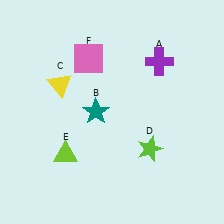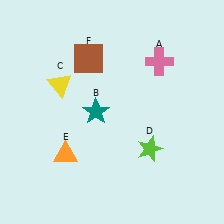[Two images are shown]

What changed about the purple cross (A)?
In Image 1, A is purple. In Image 2, it changed to pink.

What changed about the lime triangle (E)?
In Image 1, E is lime. In Image 2, it changed to orange.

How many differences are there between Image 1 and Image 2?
There are 3 differences between the two images.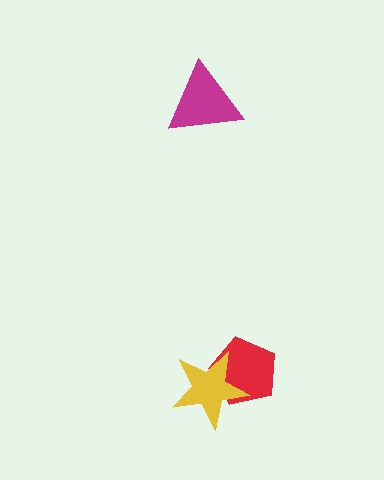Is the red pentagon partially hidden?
Yes, it is partially covered by another shape.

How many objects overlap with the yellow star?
1 object overlaps with the yellow star.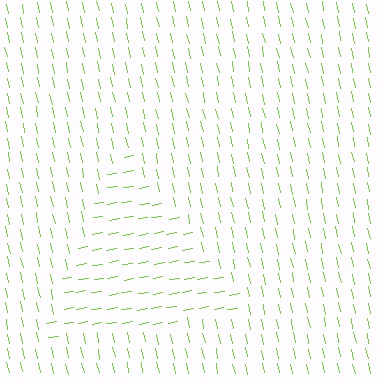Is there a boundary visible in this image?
Yes, there is a texture boundary formed by a change in line orientation.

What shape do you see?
I see a triangle.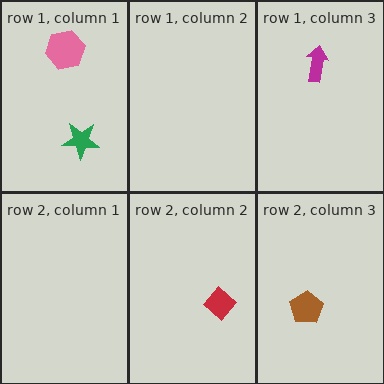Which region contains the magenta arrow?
The row 1, column 3 region.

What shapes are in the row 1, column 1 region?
The pink hexagon, the green star.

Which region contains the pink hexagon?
The row 1, column 1 region.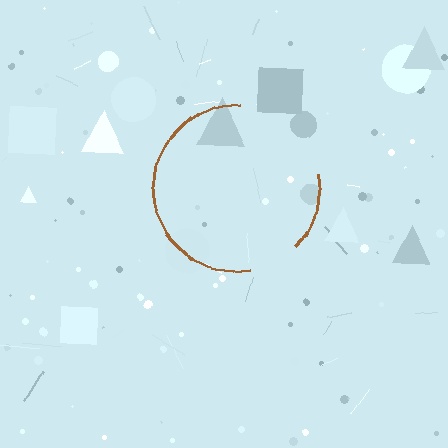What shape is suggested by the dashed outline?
The dashed outline suggests a circle.